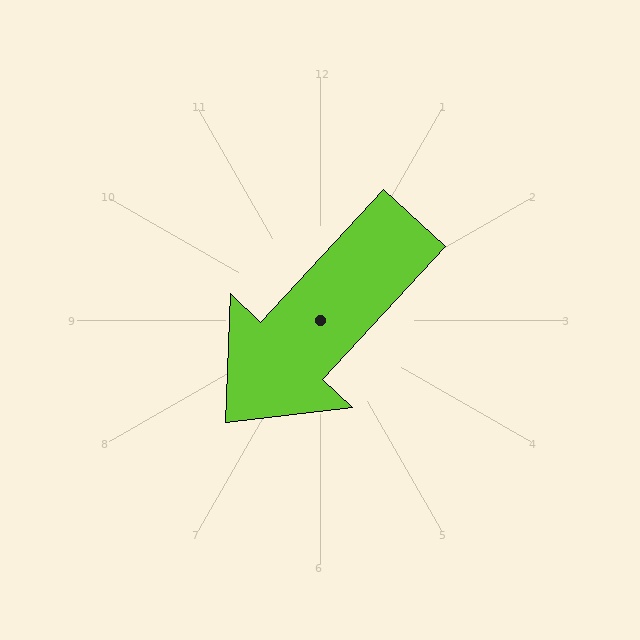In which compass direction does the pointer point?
Southwest.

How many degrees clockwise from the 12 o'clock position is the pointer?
Approximately 223 degrees.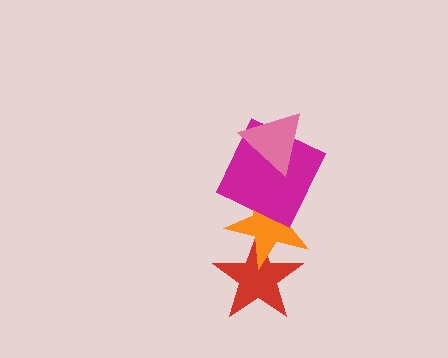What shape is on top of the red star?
The orange star is on top of the red star.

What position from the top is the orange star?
The orange star is 3rd from the top.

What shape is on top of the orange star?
The magenta square is on top of the orange star.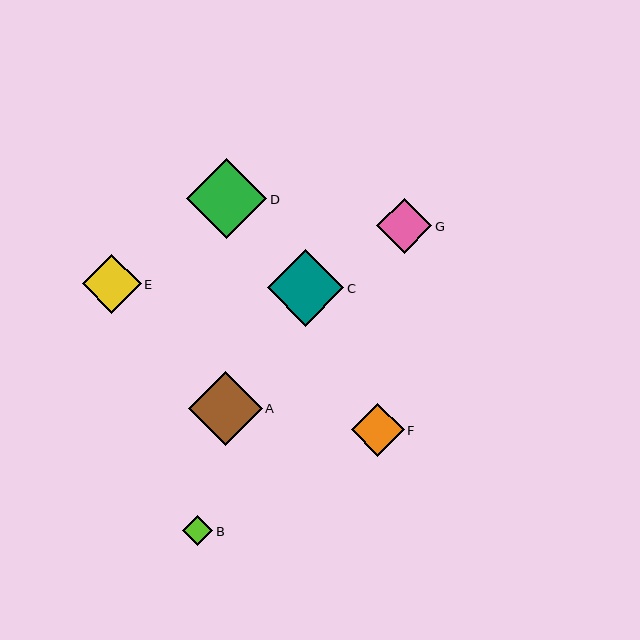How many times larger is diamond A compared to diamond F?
Diamond A is approximately 1.4 times the size of diamond F.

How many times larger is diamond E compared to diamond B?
Diamond E is approximately 2.0 times the size of diamond B.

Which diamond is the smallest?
Diamond B is the smallest with a size of approximately 30 pixels.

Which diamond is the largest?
Diamond D is the largest with a size of approximately 80 pixels.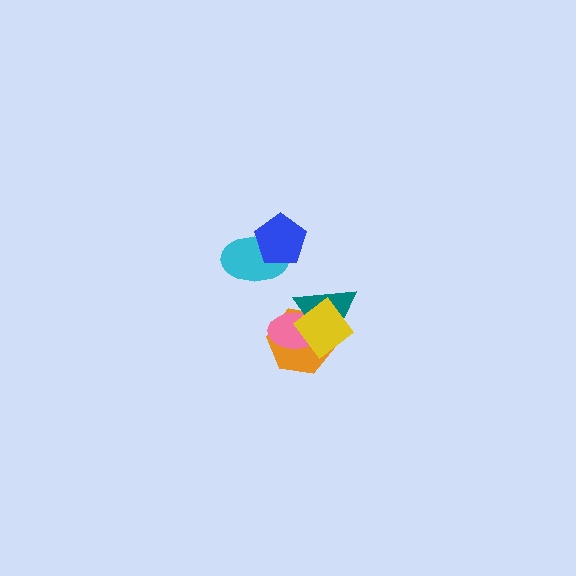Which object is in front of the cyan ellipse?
The blue pentagon is in front of the cyan ellipse.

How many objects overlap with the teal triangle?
3 objects overlap with the teal triangle.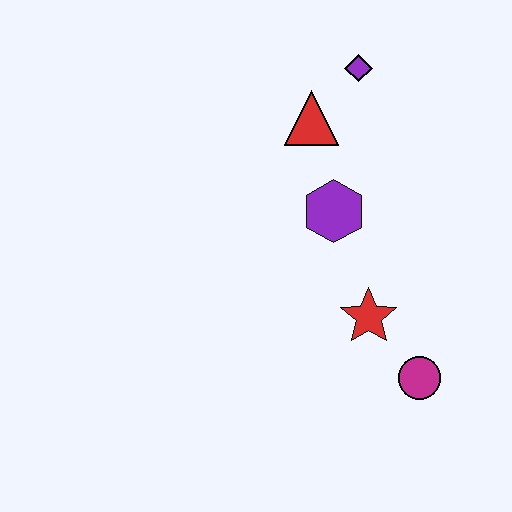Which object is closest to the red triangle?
The purple diamond is closest to the red triangle.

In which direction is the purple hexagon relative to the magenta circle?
The purple hexagon is above the magenta circle.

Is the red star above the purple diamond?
No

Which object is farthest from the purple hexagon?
The magenta circle is farthest from the purple hexagon.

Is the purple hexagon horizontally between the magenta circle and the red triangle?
Yes